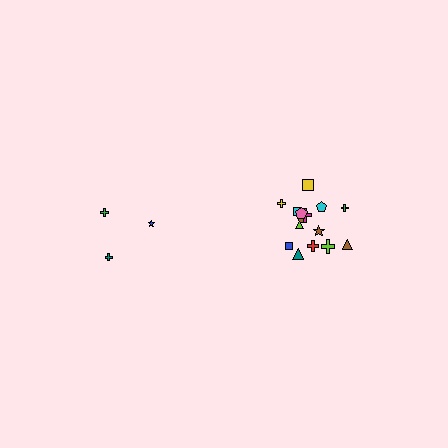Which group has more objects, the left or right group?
The right group.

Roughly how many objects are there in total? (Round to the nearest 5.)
Roughly 20 objects in total.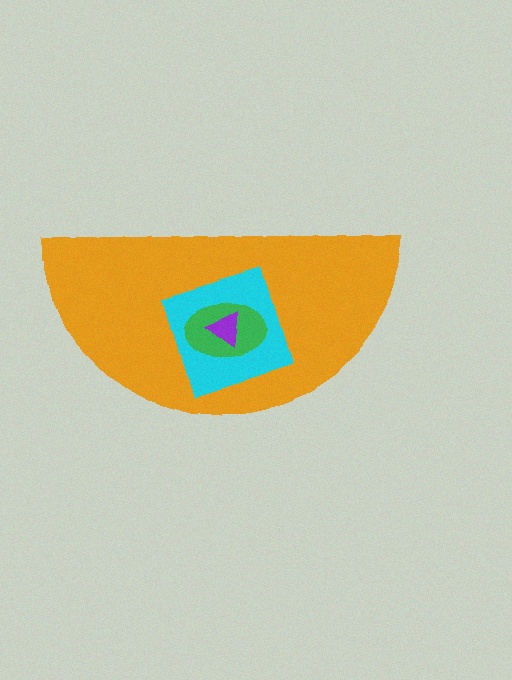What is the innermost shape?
The purple triangle.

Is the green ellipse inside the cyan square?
Yes.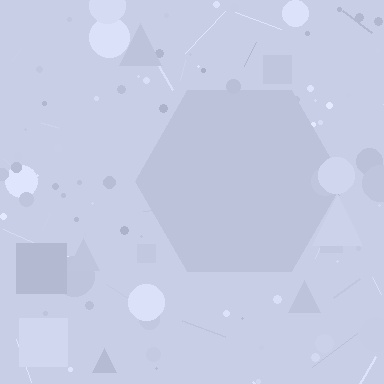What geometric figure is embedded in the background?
A hexagon is embedded in the background.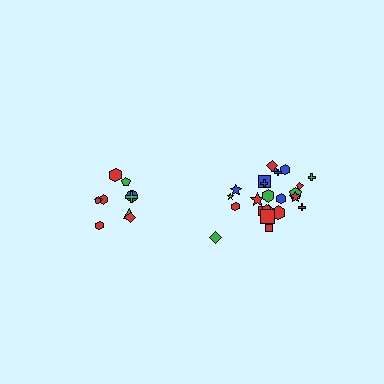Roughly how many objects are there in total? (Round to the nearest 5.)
Roughly 35 objects in total.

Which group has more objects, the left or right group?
The right group.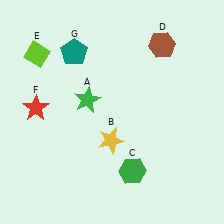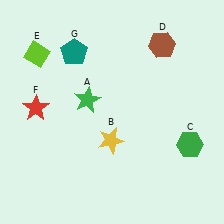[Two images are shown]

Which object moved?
The green hexagon (C) moved right.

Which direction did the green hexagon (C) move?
The green hexagon (C) moved right.